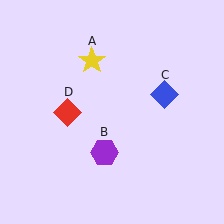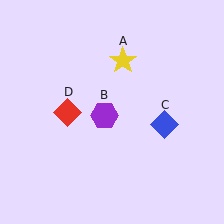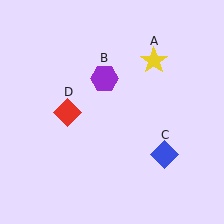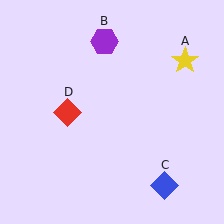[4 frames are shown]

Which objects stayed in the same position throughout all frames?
Red diamond (object D) remained stationary.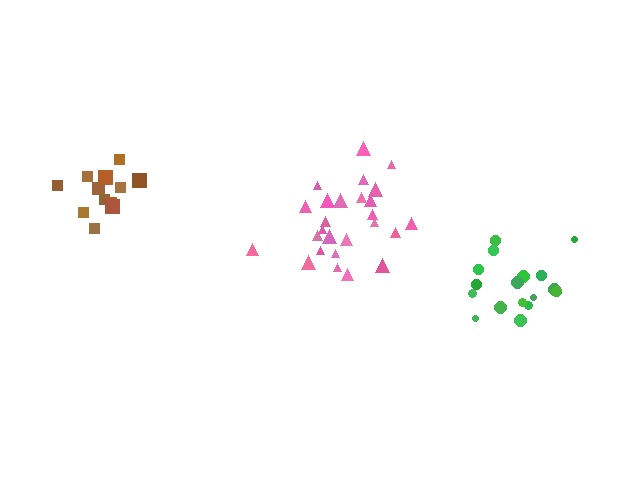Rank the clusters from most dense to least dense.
brown, pink, green.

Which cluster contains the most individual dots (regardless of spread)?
Pink (26).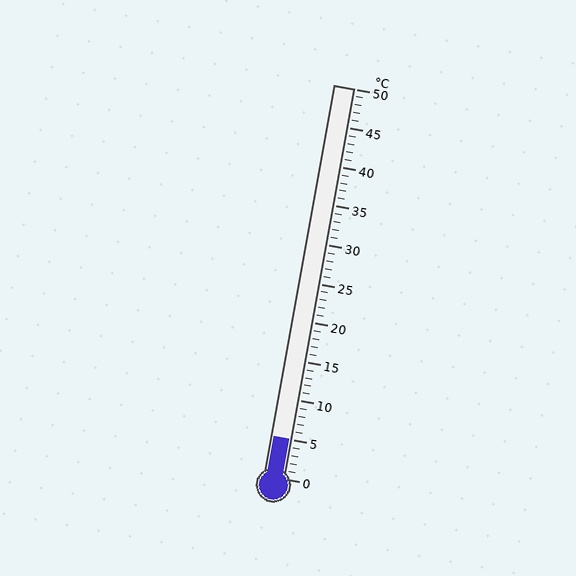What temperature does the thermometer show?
The thermometer shows approximately 5°C.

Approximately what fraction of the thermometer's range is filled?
The thermometer is filled to approximately 10% of its range.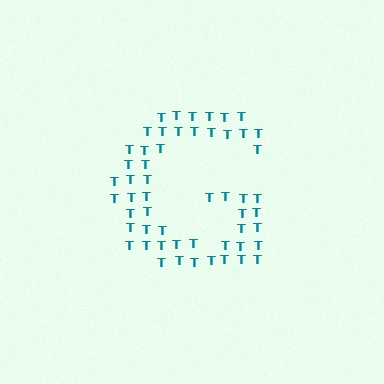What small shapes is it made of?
It is made of small letter T's.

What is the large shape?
The large shape is the letter G.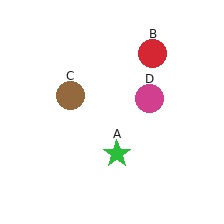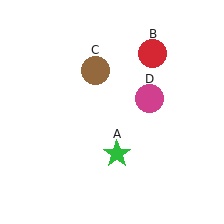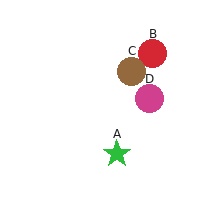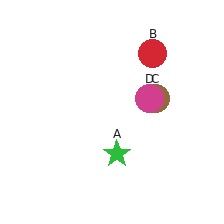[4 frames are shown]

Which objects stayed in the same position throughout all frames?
Green star (object A) and red circle (object B) and magenta circle (object D) remained stationary.